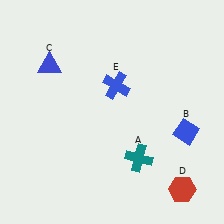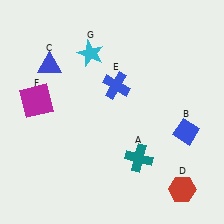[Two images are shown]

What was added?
A magenta square (F), a cyan star (G) were added in Image 2.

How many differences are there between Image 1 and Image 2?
There are 2 differences between the two images.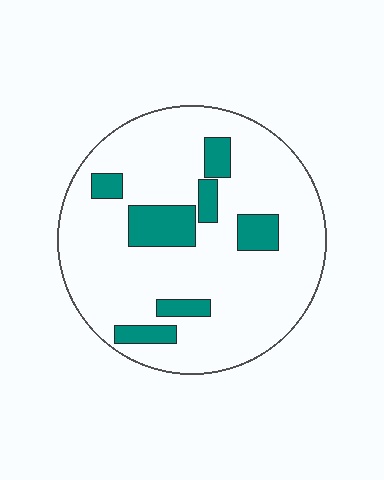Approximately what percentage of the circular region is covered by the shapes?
Approximately 15%.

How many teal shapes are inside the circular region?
7.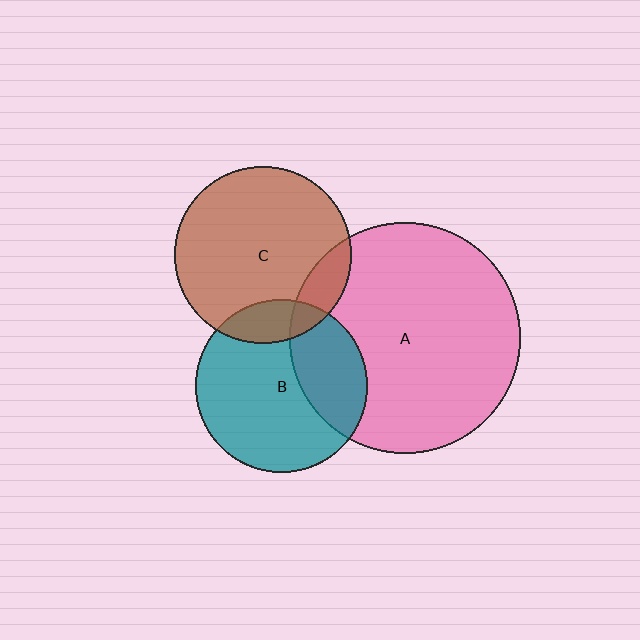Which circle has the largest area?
Circle A (pink).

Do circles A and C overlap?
Yes.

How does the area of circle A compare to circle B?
Approximately 1.8 times.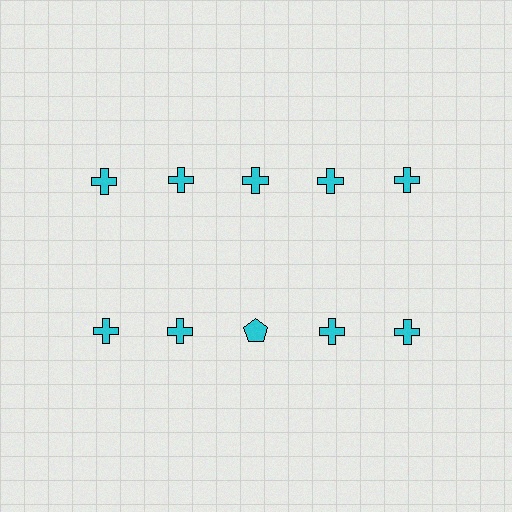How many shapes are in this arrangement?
There are 10 shapes arranged in a grid pattern.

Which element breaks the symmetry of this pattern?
The cyan pentagon in the second row, center column breaks the symmetry. All other shapes are cyan crosses.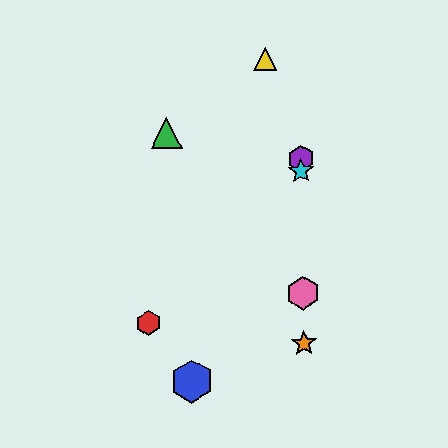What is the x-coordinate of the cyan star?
The cyan star is at x≈301.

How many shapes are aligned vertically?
4 shapes (the purple hexagon, the orange star, the cyan star, the pink hexagon) are aligned vertically.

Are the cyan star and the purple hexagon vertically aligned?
Yes, both are at x≈301.